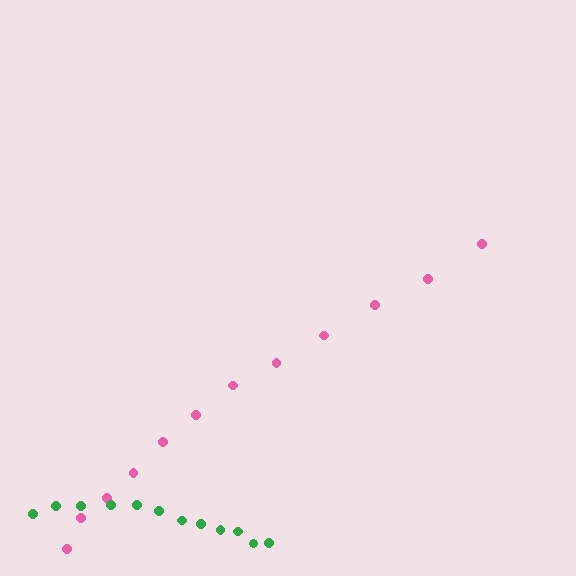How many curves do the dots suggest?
There are 2 distinct paths.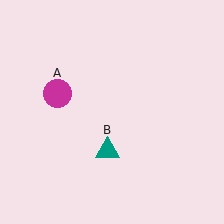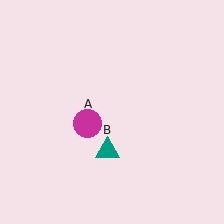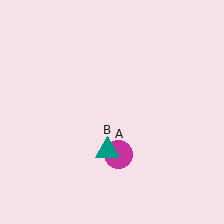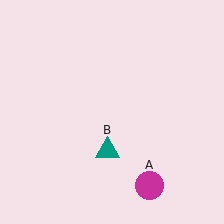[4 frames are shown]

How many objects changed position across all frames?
1 object changed position: magenta circle (object A).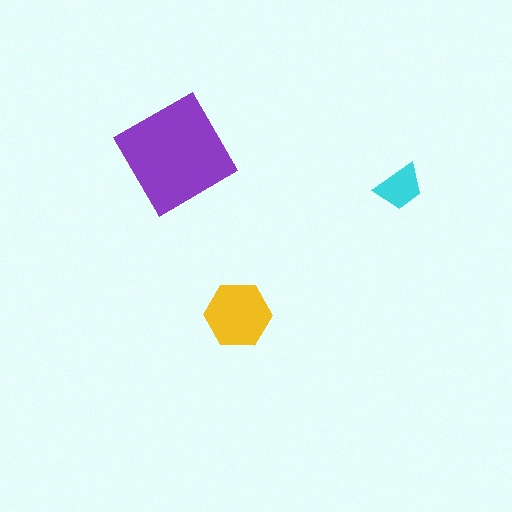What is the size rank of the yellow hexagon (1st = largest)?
2nd.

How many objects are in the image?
There are 3 objects in the image.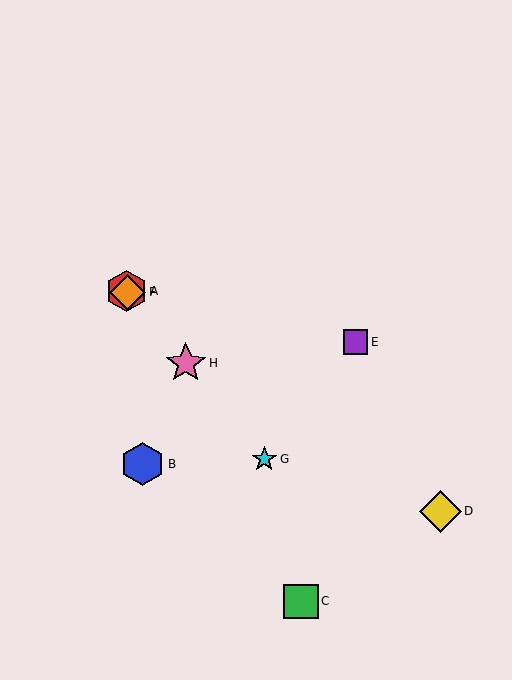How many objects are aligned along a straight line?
4 objects (A, F, G, H) are aligned along a straight line.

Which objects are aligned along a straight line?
Objects A, F, G, H are aligned along a straight line.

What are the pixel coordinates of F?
Object F is at (128, 292).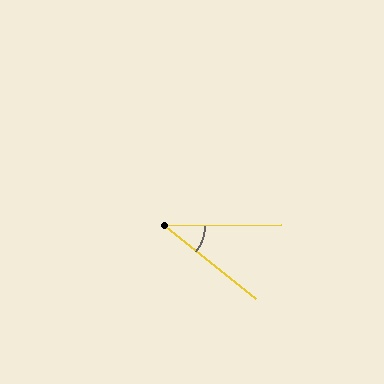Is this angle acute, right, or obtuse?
It is acute.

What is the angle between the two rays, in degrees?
Approximately 39 degrees.